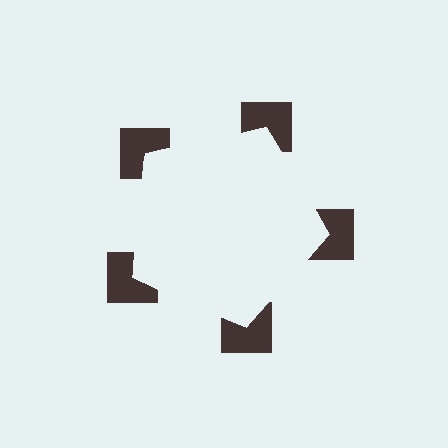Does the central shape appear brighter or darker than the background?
It typically appears slightly brighter than the background, even though no actual brightness change is drawn.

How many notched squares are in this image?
There are 5 — one at each vertex of the illusory pentagon.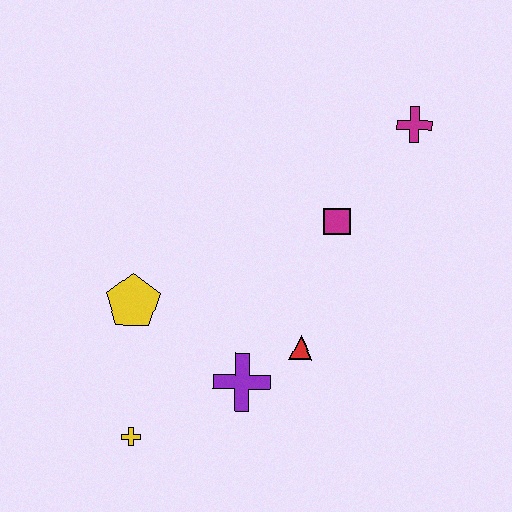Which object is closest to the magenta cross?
The magenta square is closest to the magenta cross.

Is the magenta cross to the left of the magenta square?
No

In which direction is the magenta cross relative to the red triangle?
The magenta cross is above the red triangle.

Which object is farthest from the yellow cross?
The magenta cross is farthest from the yellow cross.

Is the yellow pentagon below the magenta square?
Yes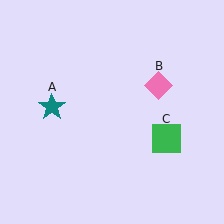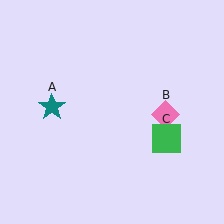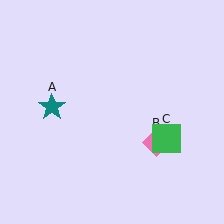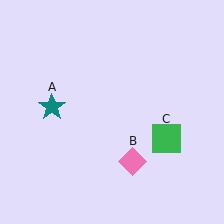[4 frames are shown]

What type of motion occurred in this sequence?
The pink diamond (object B) rotated clockwise around the center of the scene.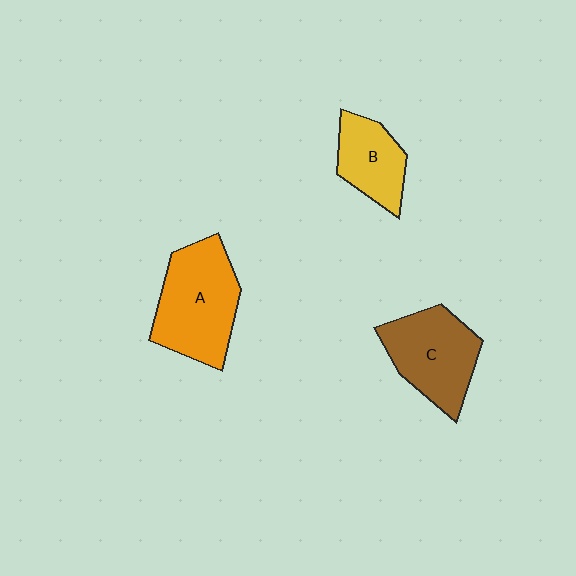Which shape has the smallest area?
Shape B (yellow).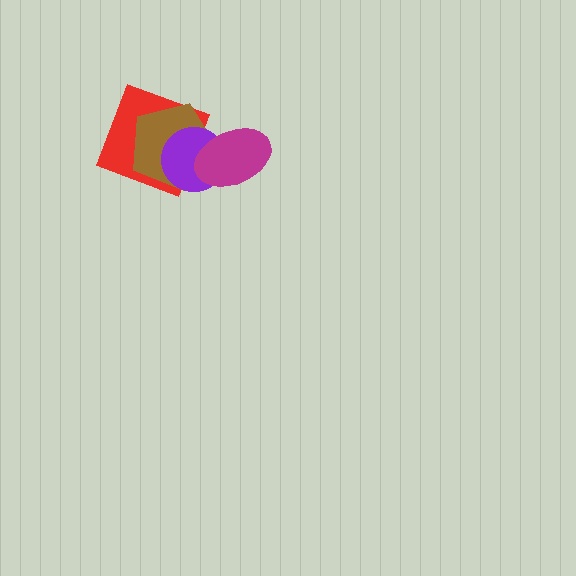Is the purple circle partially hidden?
Yes, it is partially covered by another shape.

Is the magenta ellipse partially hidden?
No, no other shape covers it.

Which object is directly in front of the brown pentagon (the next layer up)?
The purple circle is directly in front of the brown pentagon.